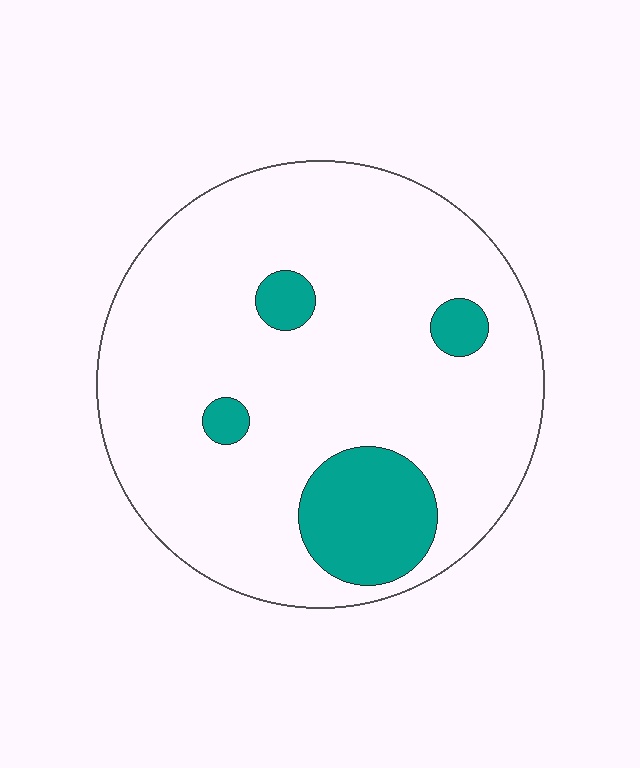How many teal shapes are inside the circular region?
4.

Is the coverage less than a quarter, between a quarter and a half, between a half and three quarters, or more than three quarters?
Less than a quarter.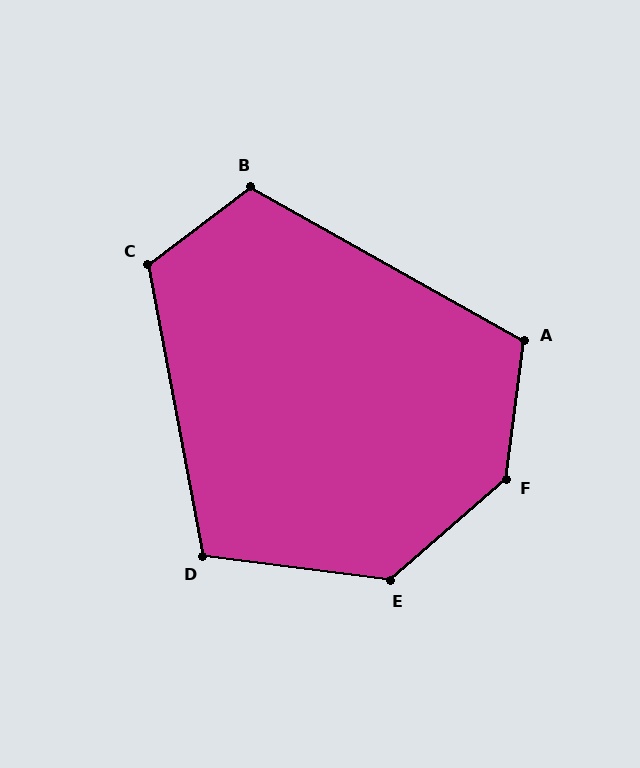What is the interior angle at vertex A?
Approximately 112 degrees (obtuse).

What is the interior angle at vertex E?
Approximately 131 degrees (obtuse).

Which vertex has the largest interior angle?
F, at approximately 139 degrees.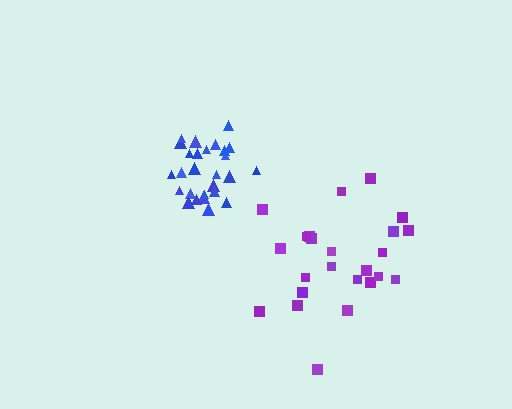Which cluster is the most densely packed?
Blue.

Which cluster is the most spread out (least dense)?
Purple.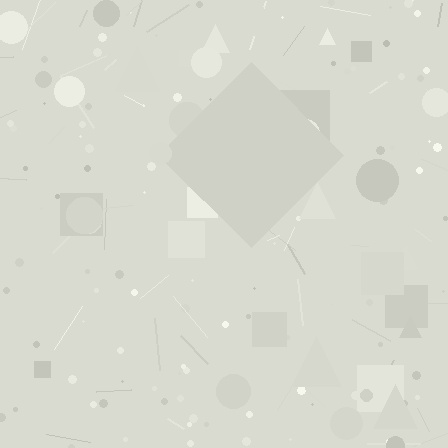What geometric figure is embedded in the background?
A diamond is embedded in the background.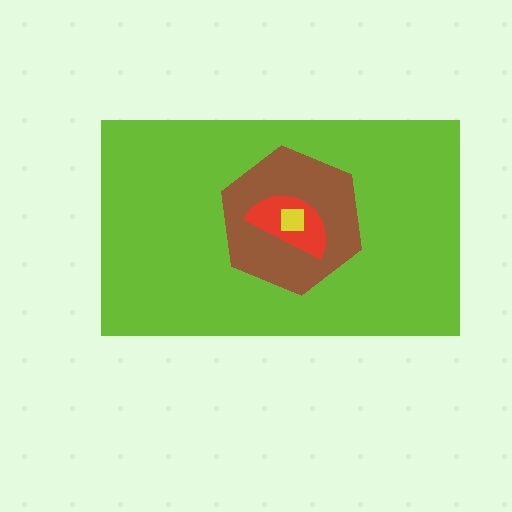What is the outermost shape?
The lime rectangle.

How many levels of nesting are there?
4.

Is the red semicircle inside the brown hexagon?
Yes.